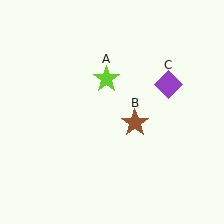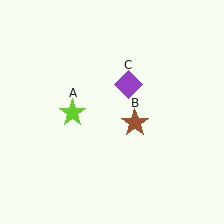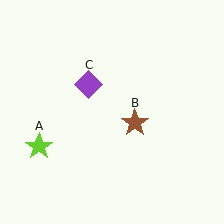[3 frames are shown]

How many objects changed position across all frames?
2 objects changed position: lime star (object A), purple diamond (object C).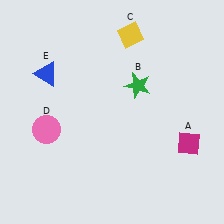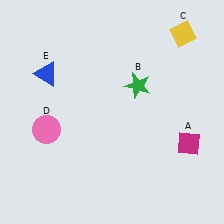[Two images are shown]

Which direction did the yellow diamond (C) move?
The yellow diamond (C) moved right.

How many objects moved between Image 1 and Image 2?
1 object moved between the two images.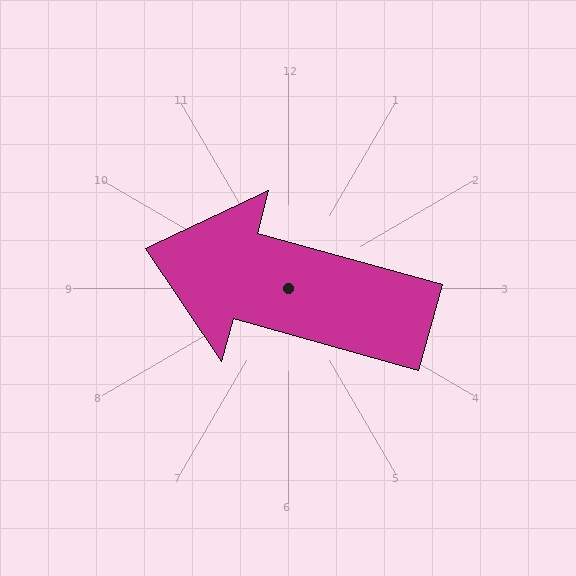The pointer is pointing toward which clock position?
Roughly 10 o'clock.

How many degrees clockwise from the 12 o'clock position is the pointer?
Approximately 285 degrees.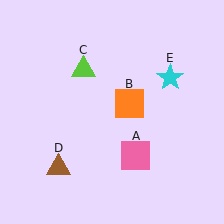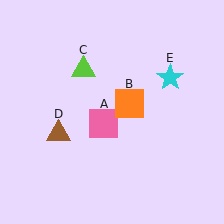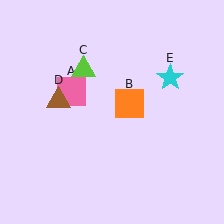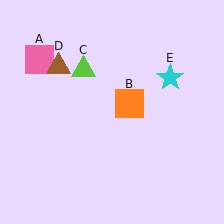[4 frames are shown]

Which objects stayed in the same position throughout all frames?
Orange square (object B) and lime triangle (object C) and cyan star (object E) remained stationary.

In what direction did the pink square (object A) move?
The pink square (object A) moved up and to the left.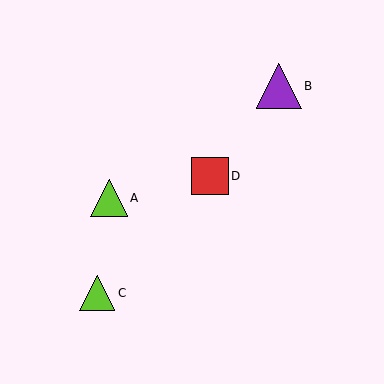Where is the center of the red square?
The center of the red square is at (210, 176).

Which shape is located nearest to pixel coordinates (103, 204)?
The lime triangle (labeled A) at (109, 198) is nearest to that location.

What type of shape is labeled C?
Shape C is a lime triangle.